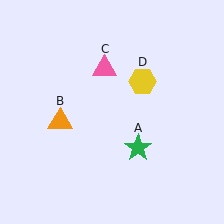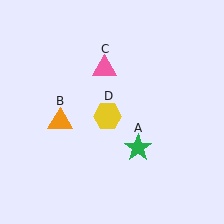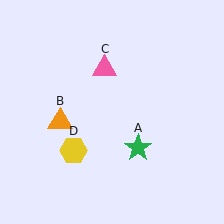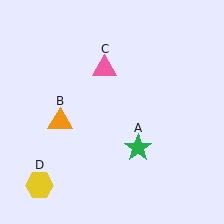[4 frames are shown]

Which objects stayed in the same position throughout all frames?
Green star (object A) and orange triangle (object B) and pink triangle (object C) remained stationary.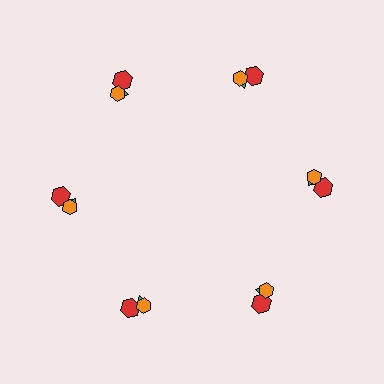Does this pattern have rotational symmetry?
Yes, this pattern has 6-fold rotational symmetry. It looks the same after rotating 60 degrees around the center.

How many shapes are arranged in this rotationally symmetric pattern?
There are 18 shapes, arranged in 6 groups of 3.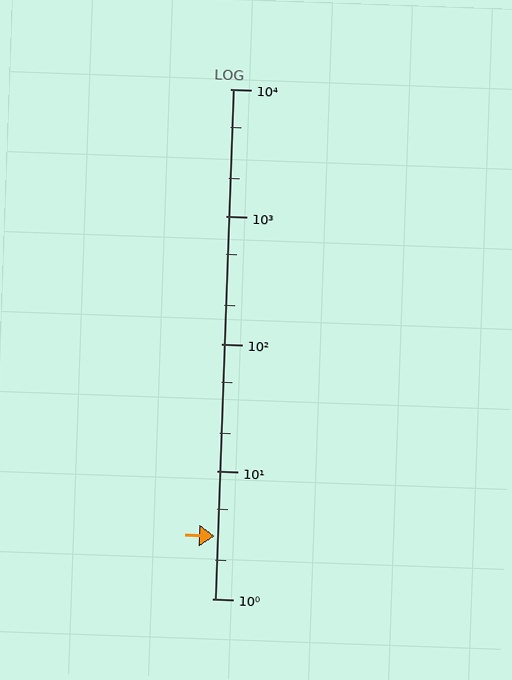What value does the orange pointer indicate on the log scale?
The pointer indicates approximately 3.1.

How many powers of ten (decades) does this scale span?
The scale spans 4 decades, from 1 to 10000.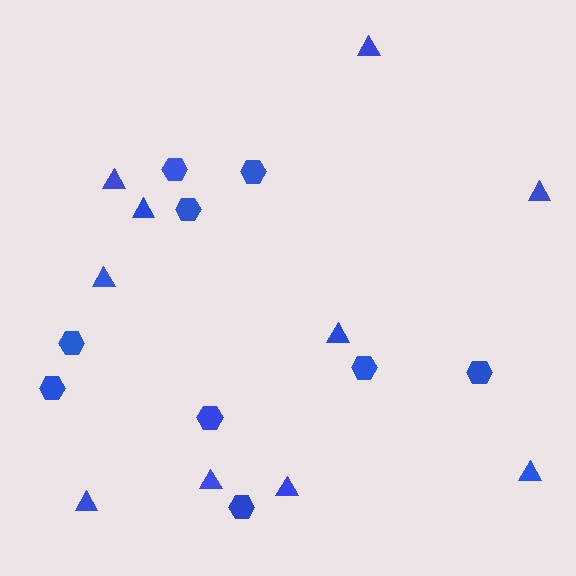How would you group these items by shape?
There are 2 groups: one group of triangles (10) and one group of hexagons (9).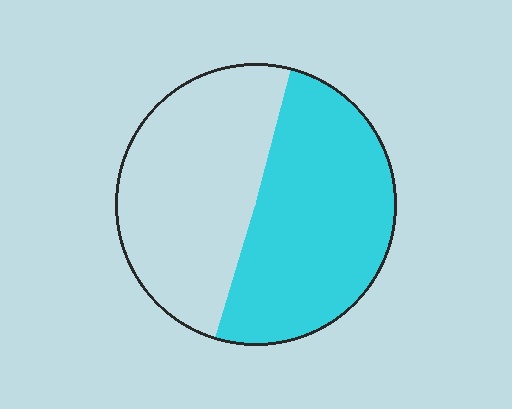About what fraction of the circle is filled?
About one half (1/2).